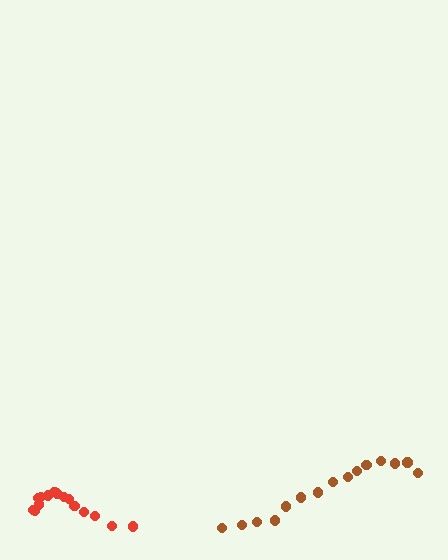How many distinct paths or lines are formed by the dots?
There are 2 distinct paths.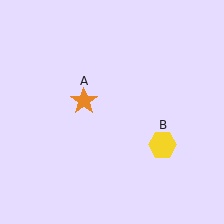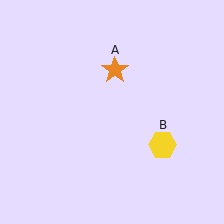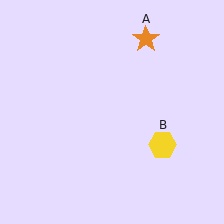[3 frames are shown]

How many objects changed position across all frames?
1 object changed position: orange star (object A).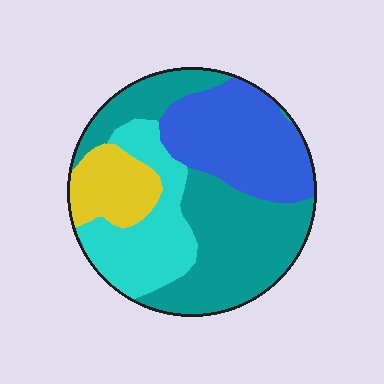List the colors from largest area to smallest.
From largest to smallest: teal, blue, cyan, yellow.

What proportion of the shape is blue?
Blue covers 27% of the shape.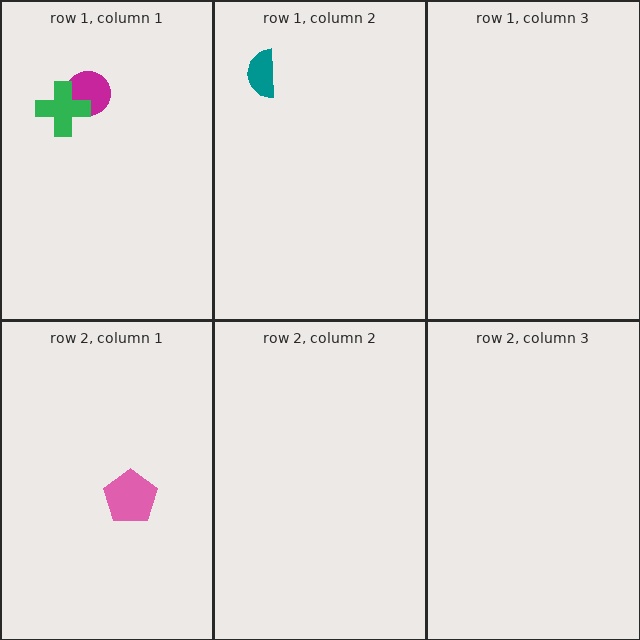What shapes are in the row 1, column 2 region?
The teal semicircle.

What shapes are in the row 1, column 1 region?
The magenta circle, the green cross.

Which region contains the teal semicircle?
The row 1, column 2 region.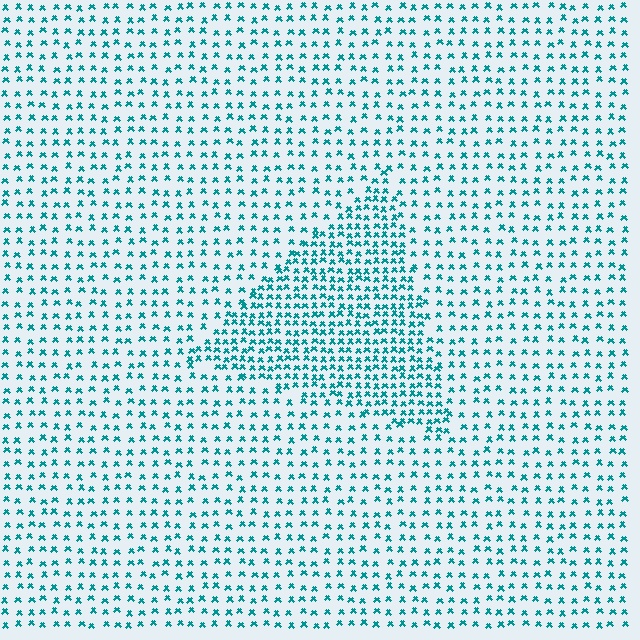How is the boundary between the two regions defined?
The boundary is defined by a change in element density (approximately 1.9x ratio). All elements are the same color, size, and shape.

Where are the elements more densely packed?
The elements are more densely packed inside the triangle boundary.